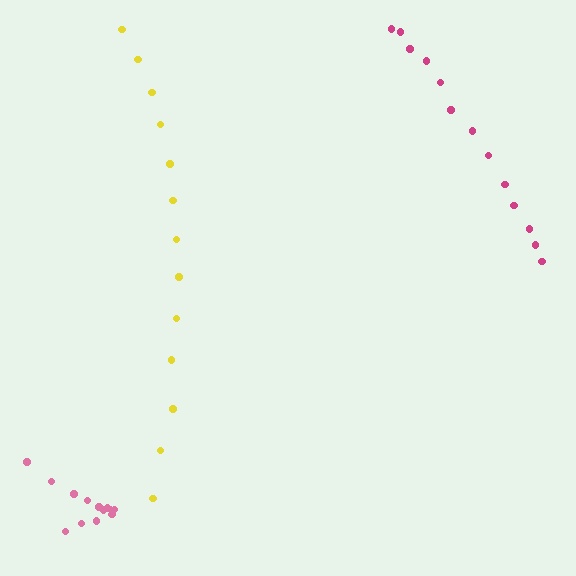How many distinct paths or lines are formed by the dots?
There are 3 distinct paths.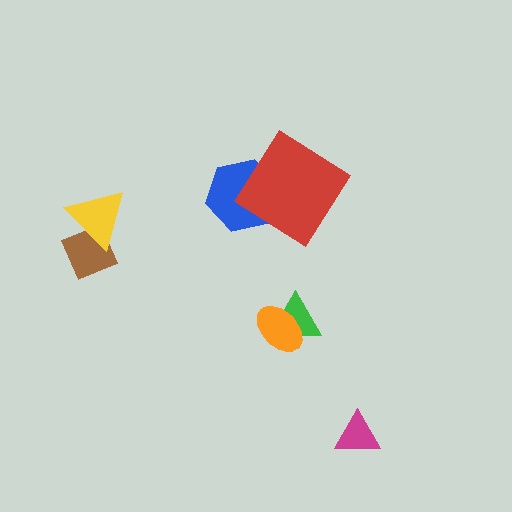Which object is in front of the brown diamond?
The yellow triangle is in front of the brown diamond.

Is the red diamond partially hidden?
No, no other shape covers it.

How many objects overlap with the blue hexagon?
1 object overlaps with the blue hexagon.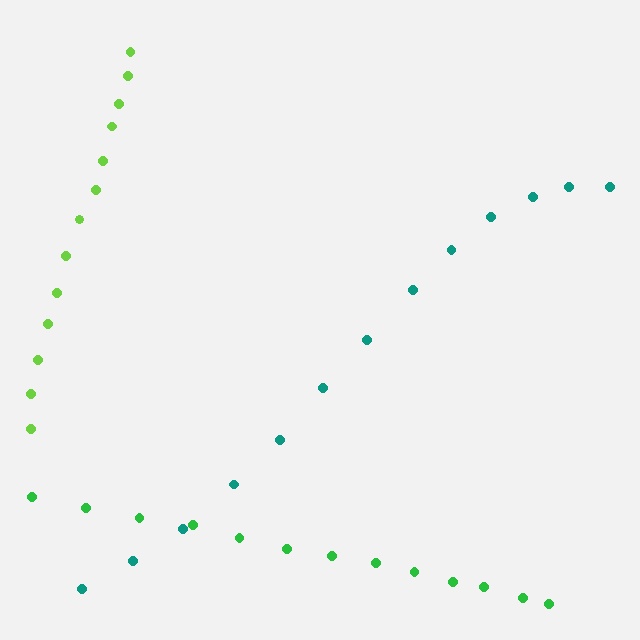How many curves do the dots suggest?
There are 3 distinct paths.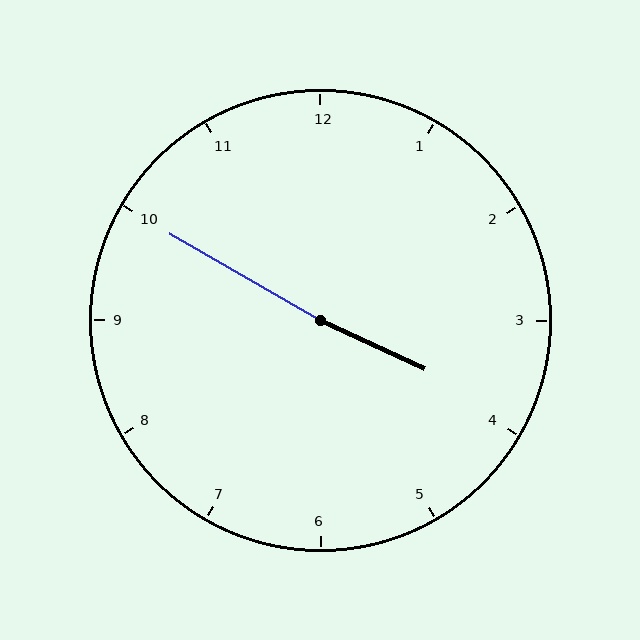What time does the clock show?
3:50.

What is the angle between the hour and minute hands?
Approximately 175 degrees.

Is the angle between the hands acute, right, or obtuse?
It is obtuse.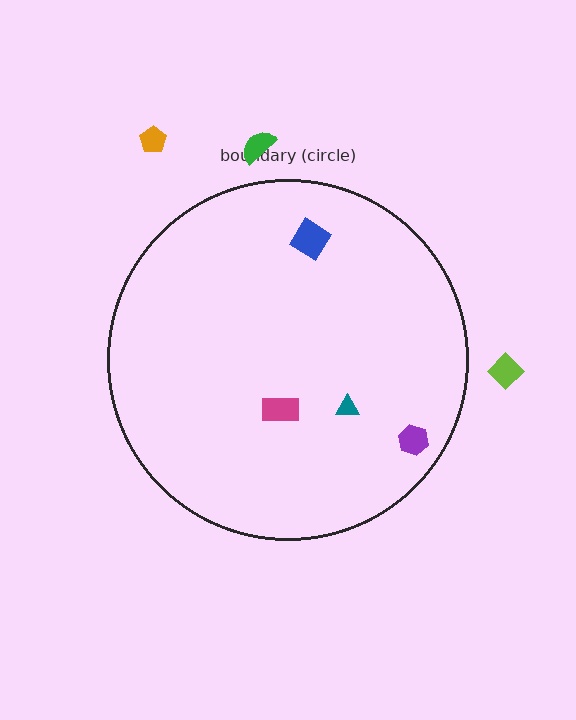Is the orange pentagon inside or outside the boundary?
Outside.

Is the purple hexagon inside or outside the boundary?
Inside.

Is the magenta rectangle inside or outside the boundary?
Inside.